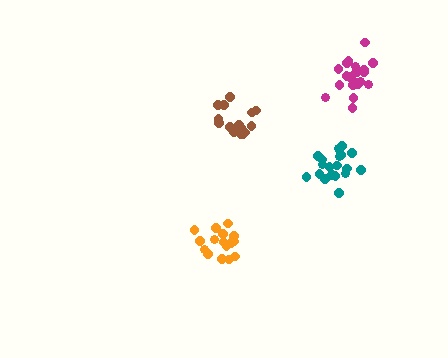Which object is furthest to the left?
The orange cluster is leftmost.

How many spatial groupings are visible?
There are 4 spatial groupings.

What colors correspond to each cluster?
The clusters are colored: brown, teal, orange, magenta.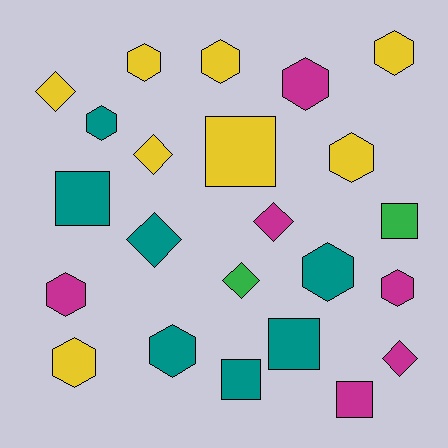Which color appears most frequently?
Yellow, with 8 objects.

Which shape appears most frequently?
Hexagon, with 11 objects.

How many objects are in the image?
There are 23 objects.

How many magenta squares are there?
There is 1 magenta square.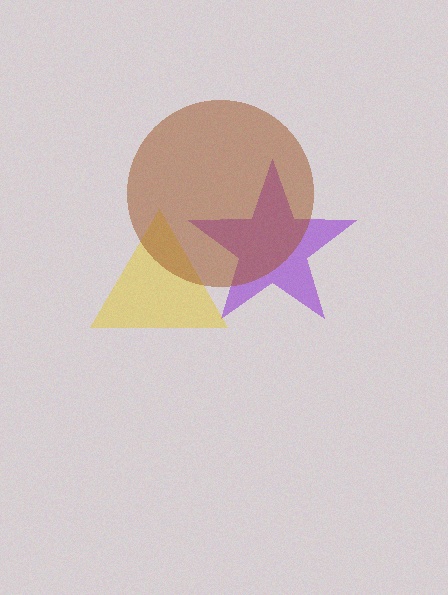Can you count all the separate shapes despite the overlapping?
Yes, there are 3 separate shapes.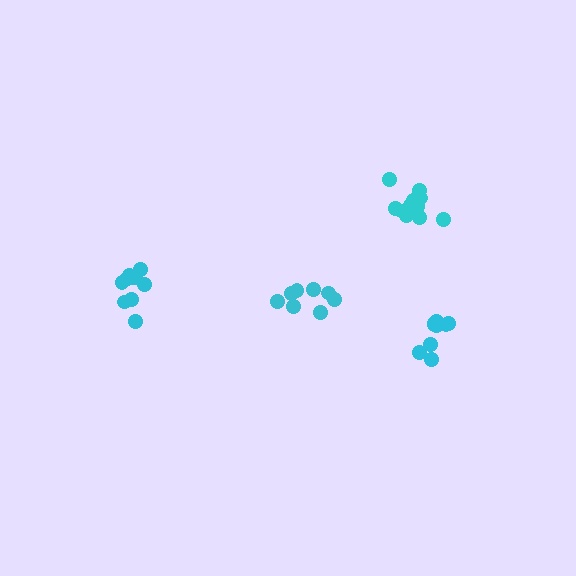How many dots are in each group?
Group 1: 9 dots, Group 2: 9 dots, Group 3: 8 dots, Group 4: 11 dots (37 total).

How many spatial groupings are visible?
There are 4 spatial groupings.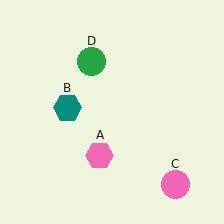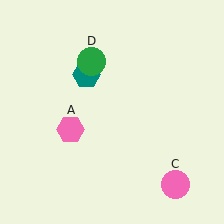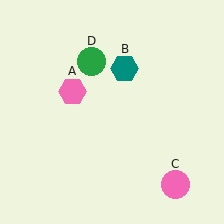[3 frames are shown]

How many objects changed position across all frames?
2 objects changed position: pink hexagon (object A), teal hexagon (object B).